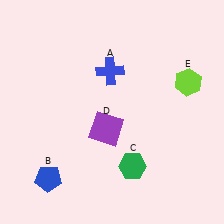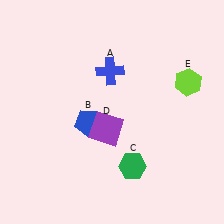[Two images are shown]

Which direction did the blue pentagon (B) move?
The blue pentagon (B) moved up.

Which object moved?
The blue pentagon (B) moved up.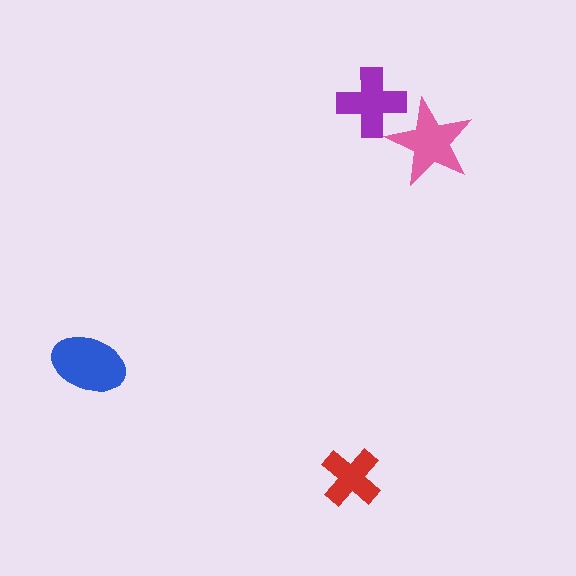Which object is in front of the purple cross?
The pink star is in front of the purple cross.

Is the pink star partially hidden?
No, no other shape covers it.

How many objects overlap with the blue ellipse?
0 objects overlap with the blue ellipse.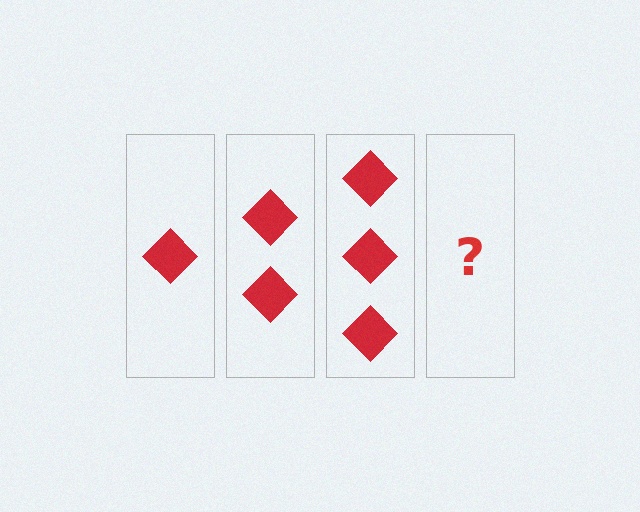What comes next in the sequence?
The next element should be 4 diamonds.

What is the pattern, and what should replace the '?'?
The pattern is that each step adds one more diamond. The '?' should be 4 diamonds.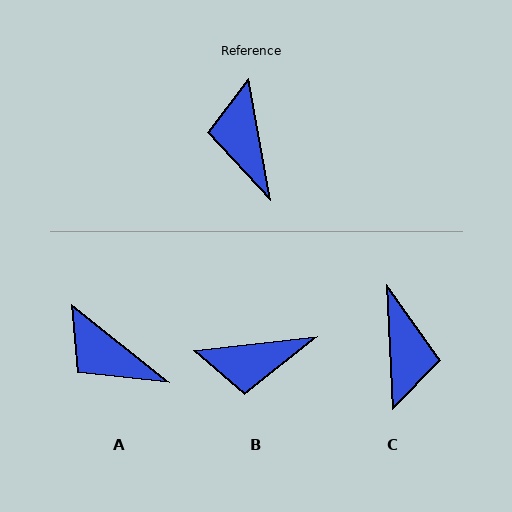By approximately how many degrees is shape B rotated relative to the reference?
Approximately 86 degrees counter-clockwise.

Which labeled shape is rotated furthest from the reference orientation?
C, about 173 degrees away.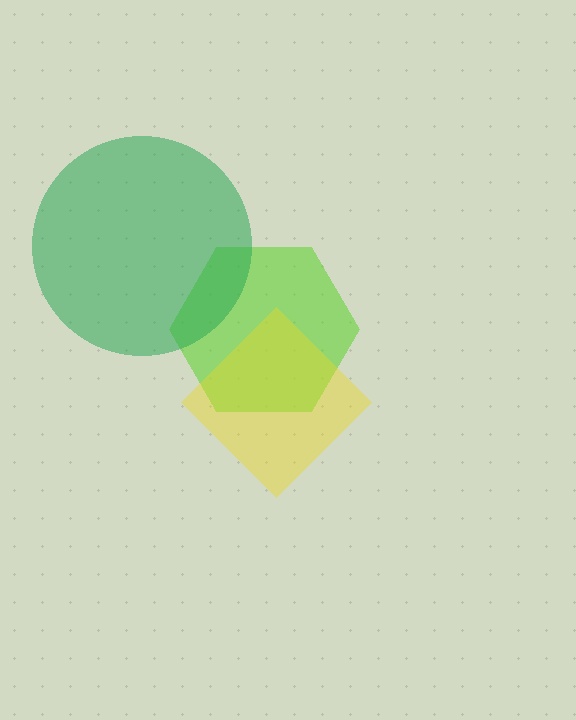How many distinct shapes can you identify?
There are 3 distinct shapes: a lime hexagon, a yellow diamond, a green circle.